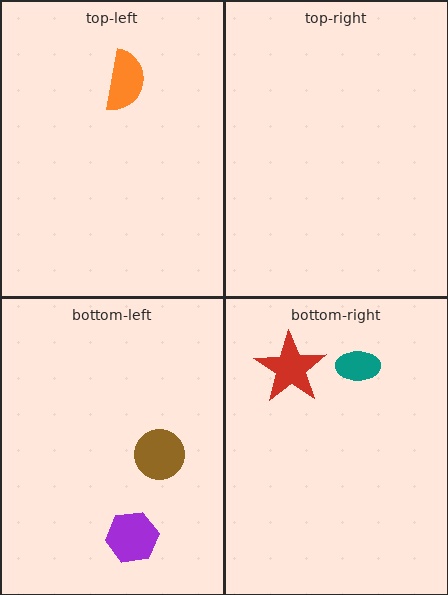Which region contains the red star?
The bottom-right region.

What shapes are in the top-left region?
The orange semicircle.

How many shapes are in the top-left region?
1.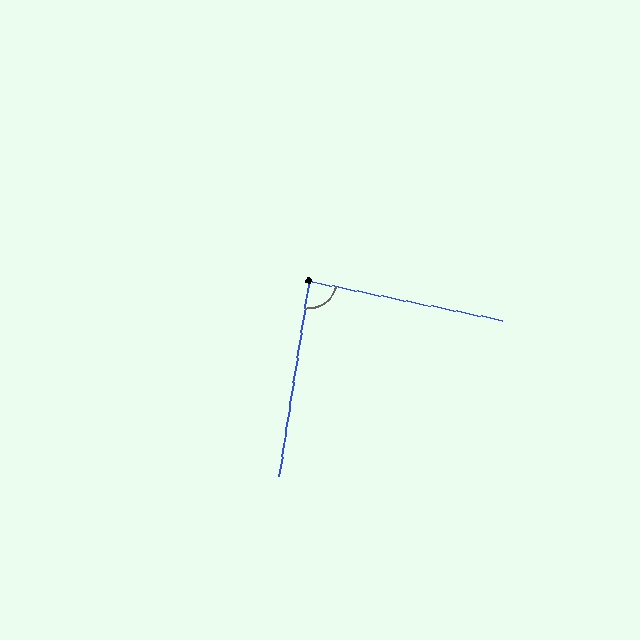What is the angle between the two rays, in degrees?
Approximately 88 degrees.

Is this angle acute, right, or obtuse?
It is approximately a right angle.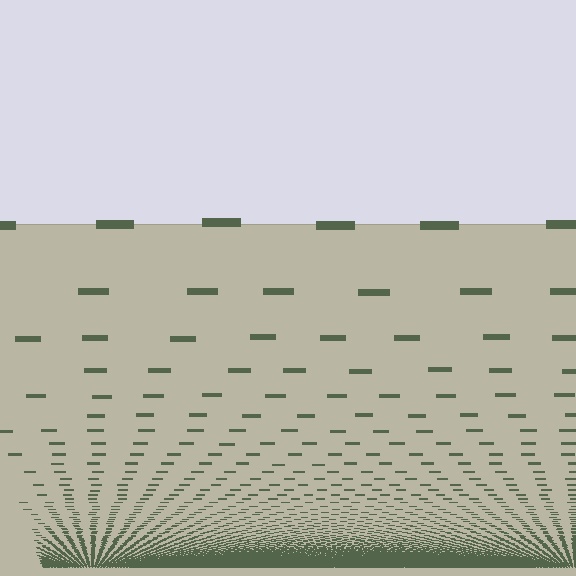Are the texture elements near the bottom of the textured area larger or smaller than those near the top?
Smaller. The gradient is inverted — elements near the bottom are smaller and denser.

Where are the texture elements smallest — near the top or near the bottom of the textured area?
Near the bottom.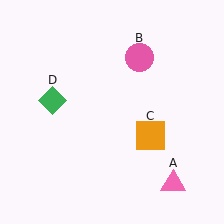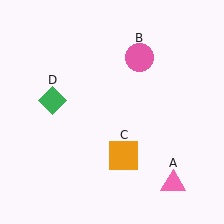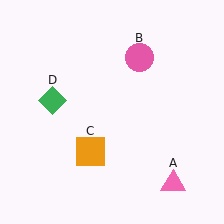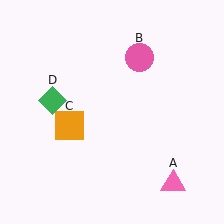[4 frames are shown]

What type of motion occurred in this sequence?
The orange square (object C) rotated clockwise around the center of the scene.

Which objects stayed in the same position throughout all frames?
Pink triangle (object A) and pink circle (object B) and green diamond (object D) remained stationary.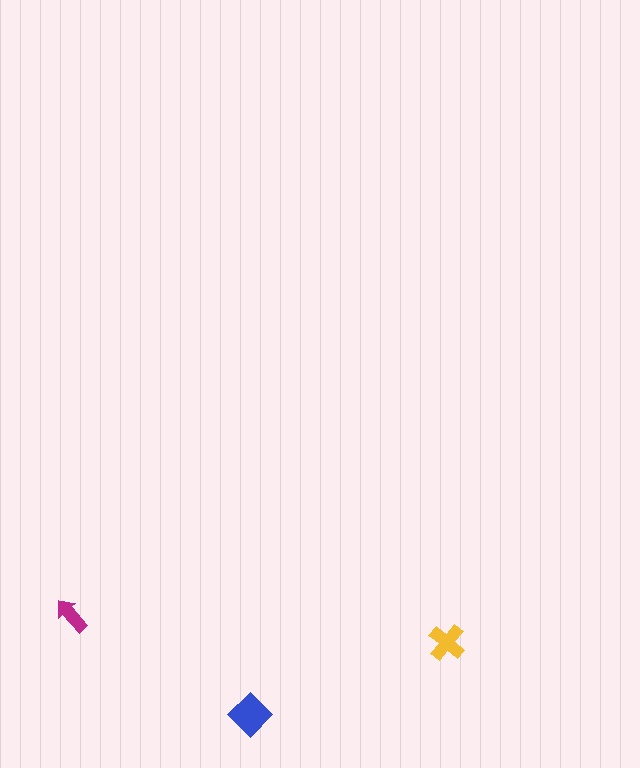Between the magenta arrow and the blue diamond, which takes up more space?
The blue diamond.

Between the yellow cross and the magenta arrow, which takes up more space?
The yellow cross.